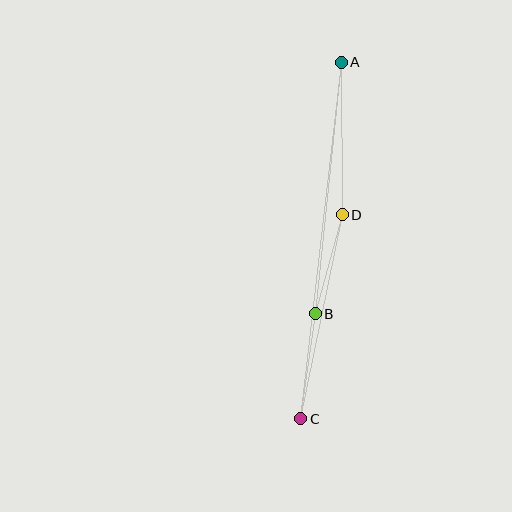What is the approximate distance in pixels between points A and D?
The distance between A and D is approximately 153 pixels.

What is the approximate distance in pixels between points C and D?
The distance between C and D is approximately 208 pixels.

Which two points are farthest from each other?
Points A and C are farthest from each other.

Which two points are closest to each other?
Points B and D are closest to each other.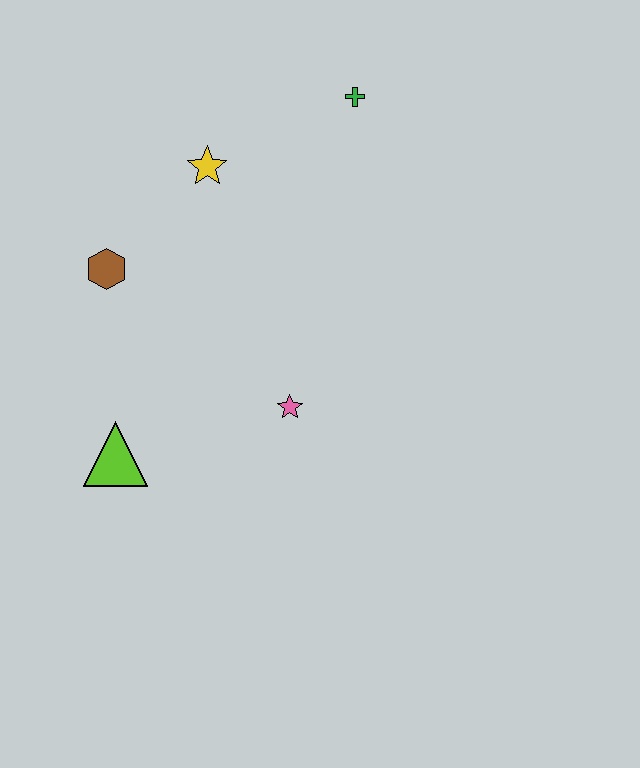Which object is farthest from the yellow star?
The lime triangle is farthest from the yellow star.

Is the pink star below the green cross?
Yes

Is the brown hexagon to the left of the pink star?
Yes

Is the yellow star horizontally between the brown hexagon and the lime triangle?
No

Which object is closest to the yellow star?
The brown hexagon is closest to the yellow star.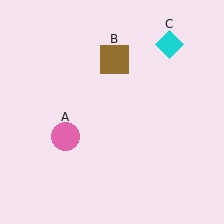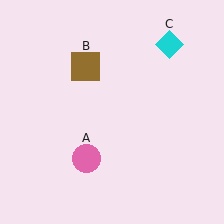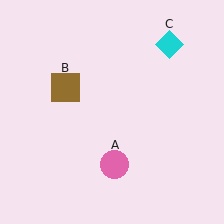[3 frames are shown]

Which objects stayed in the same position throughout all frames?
Cyan diamond (object C) remained stationary.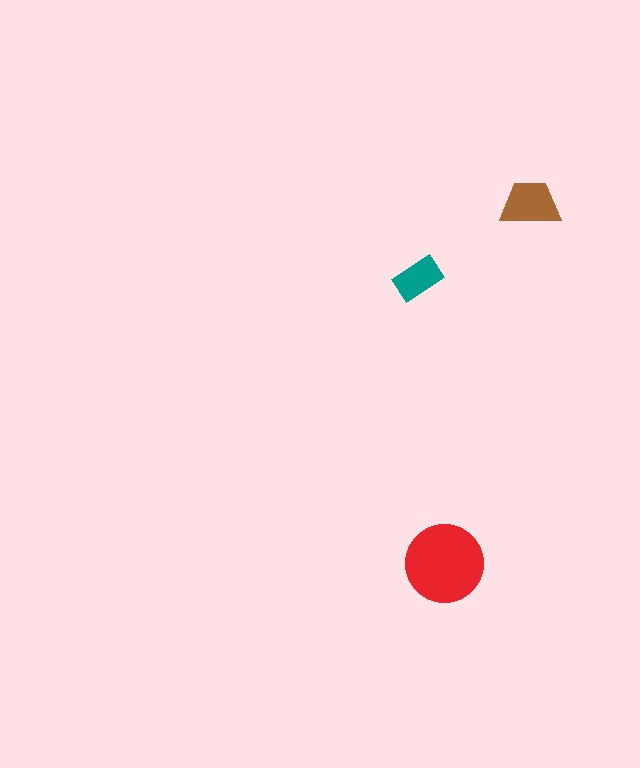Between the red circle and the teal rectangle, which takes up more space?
The red circle.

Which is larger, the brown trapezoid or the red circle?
The red circle.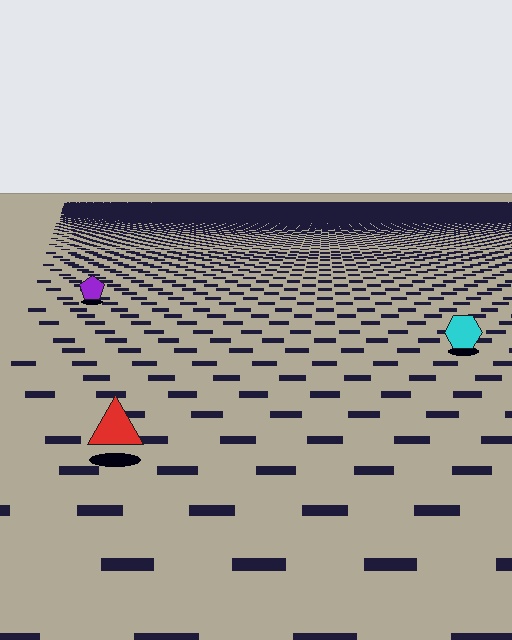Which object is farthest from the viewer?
The purple pentagon is farthest from the viewer. It appears smaller and the ground texture around it is denser.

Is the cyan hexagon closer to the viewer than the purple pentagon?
Yes. The cyan hexagon is closer — you can tell from the texture gradient: the ground texture is coarser near it.